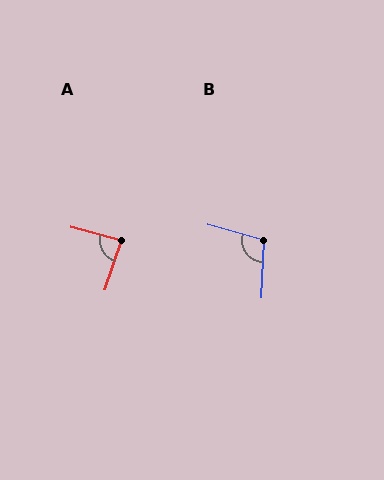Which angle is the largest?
B, at approximately 102 degrees.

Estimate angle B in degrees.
Approximately 102 degrees.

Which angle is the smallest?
A, at approximately 87 degrees.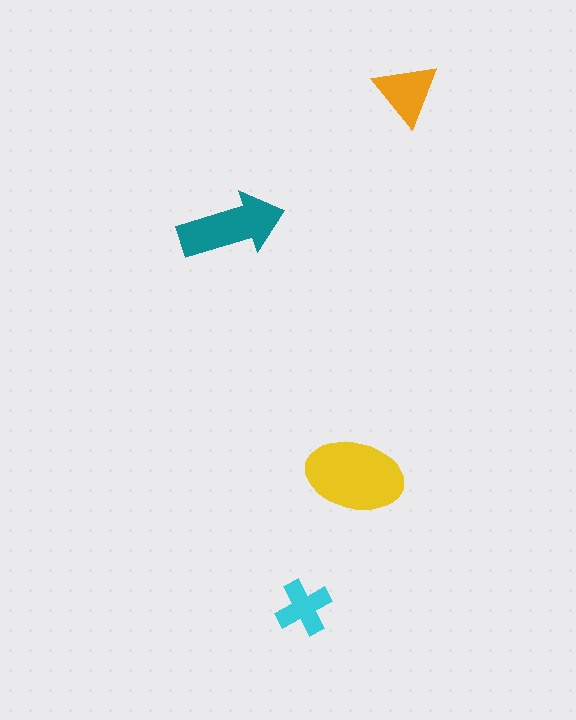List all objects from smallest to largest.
The cyan cross, the orange triangle, the teal arrow, the yellow ellipse.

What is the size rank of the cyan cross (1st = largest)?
4th.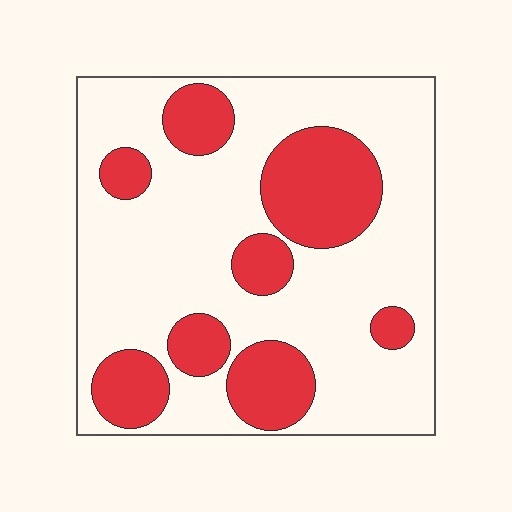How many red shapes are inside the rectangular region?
8.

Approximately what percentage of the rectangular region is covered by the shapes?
Approximately 30%.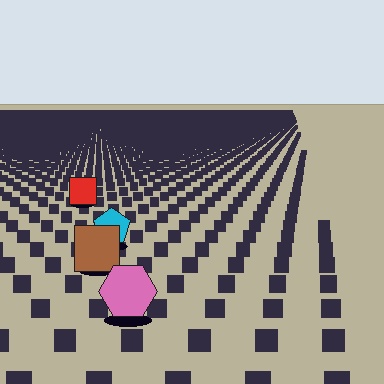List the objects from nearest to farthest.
From nearest to farthest: the pink hexagon, the brown square, the cyan pentagon, the red square.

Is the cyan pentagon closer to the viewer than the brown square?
No. The brown square is closer — you can tell from the texture gradient: the ground texture is coarser near it.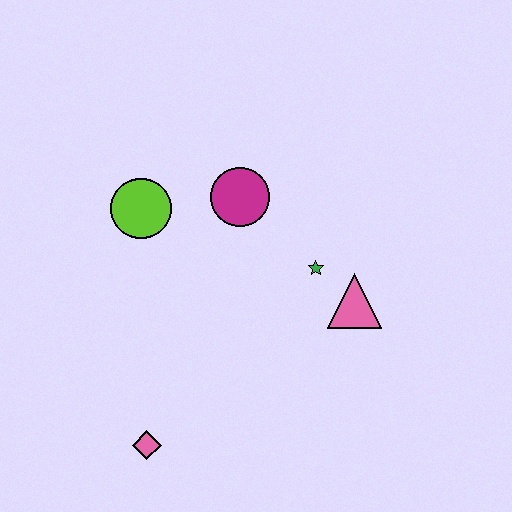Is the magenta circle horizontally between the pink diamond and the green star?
Yes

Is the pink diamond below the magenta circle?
Yes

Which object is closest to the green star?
The pink triangle is closest to the green star.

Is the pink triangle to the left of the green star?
No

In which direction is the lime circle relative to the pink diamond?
The lime circle is above the pink diamond.